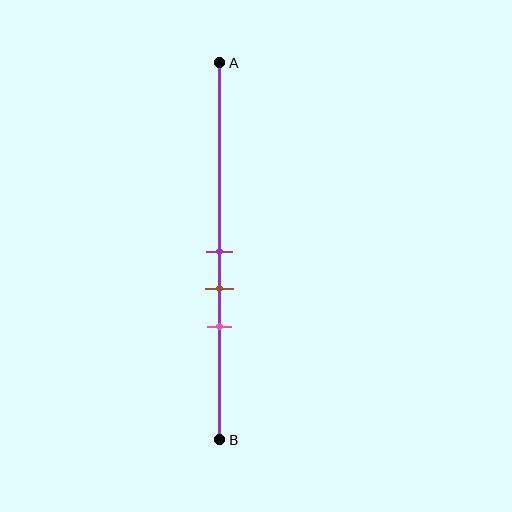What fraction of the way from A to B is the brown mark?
The brown mark is approximately 60% (0.6) of the way from A to B.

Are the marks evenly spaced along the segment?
Yes, the marks are approximately evenly spaced.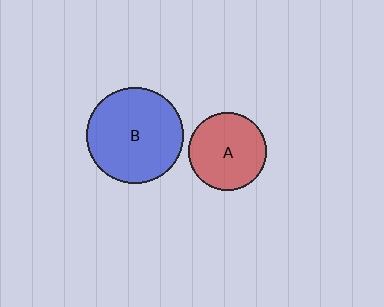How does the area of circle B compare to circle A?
Approximately 1.5 times.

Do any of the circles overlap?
No, none of the circles overlap.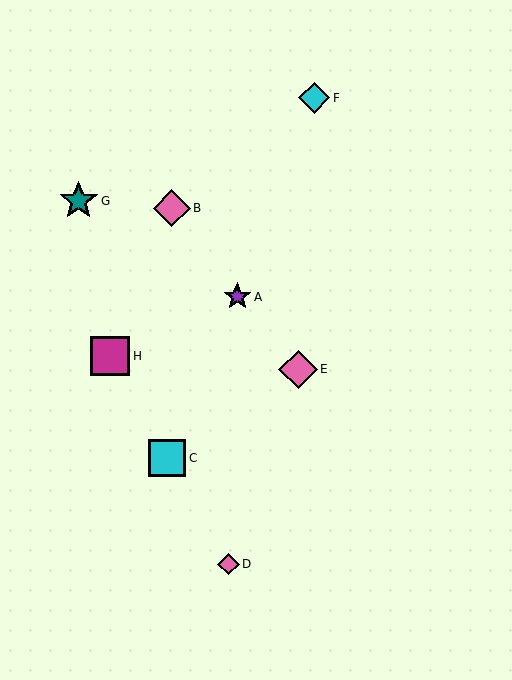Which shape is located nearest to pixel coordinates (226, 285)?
The purple star (labeled A) at (237, 297) is nearest to that location.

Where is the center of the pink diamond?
The center of the pink diamond is at (172, 208).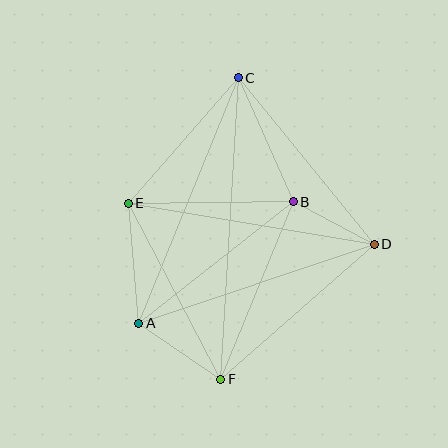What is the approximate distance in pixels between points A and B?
The distance between A and B is approximately 196 pixels.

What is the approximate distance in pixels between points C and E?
The distance between C and E is approximately 167 pixels.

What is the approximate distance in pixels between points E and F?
The distance between E and F is approximately 199 pixels.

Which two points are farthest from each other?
Points C and F are farthest from each other.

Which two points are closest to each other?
Points B and D are closest to each other.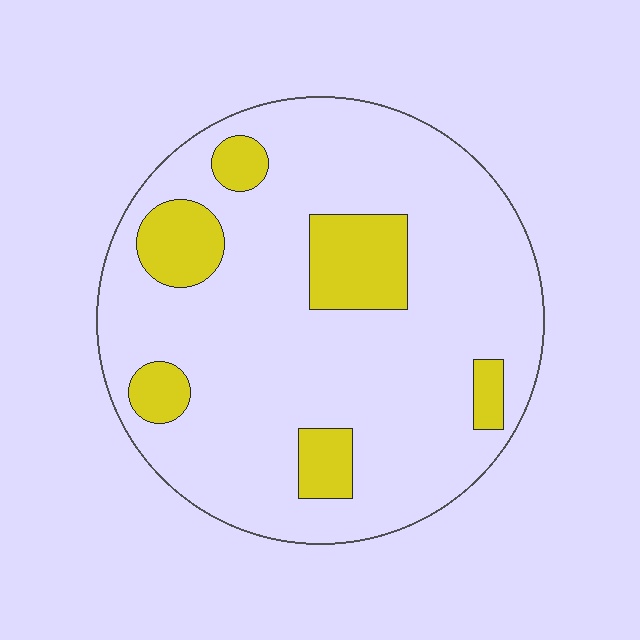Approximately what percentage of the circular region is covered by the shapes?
Approximately 15%.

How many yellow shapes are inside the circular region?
6.